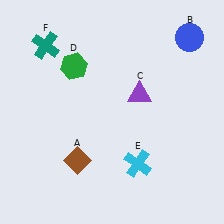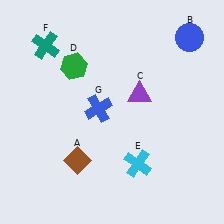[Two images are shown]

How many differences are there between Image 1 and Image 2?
There is 1 difference between the two images.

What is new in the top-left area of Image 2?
A blue cross (G) was added in the top-left area of Image 2.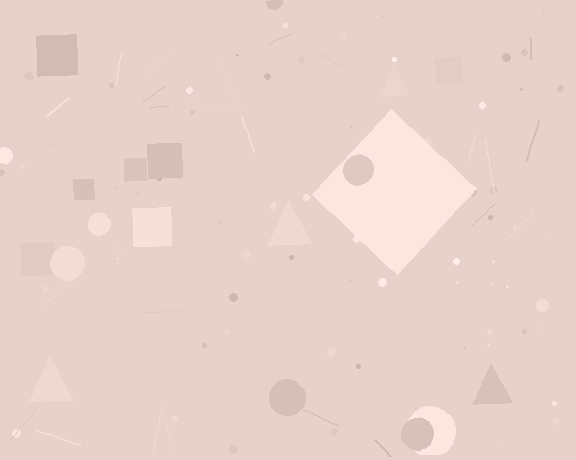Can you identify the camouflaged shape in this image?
The camouflaged shape is a diamond.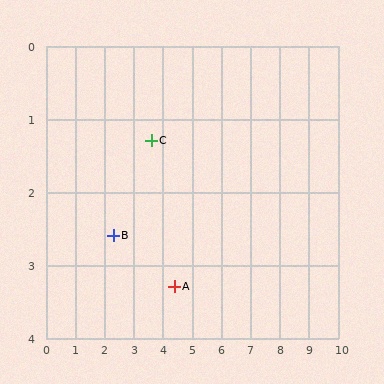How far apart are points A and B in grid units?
Points A and B are about 2.2 grid units apart.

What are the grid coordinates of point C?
Point C is at approximately (3.6, 1.3).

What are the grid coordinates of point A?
Point A is at approximately (4.4, 3.3).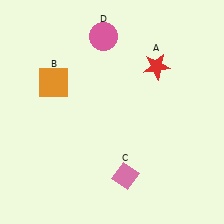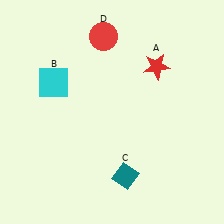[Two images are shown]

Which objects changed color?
B changed from orange to cyan. C changed from pink to teal. D changed from pink to red.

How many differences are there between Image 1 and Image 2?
There are 3 differences between the two images.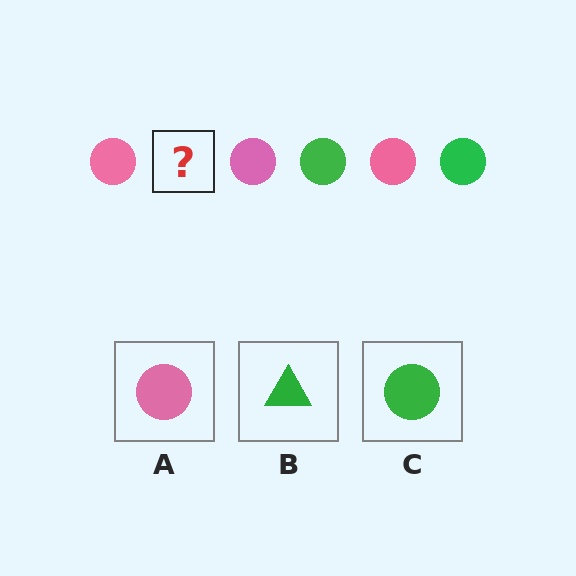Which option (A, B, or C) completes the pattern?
C.